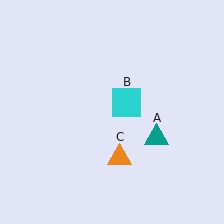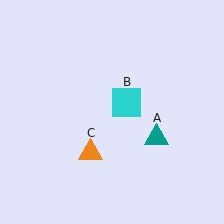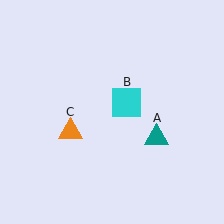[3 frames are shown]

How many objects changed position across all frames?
1 object changed position: orange triangle (object C).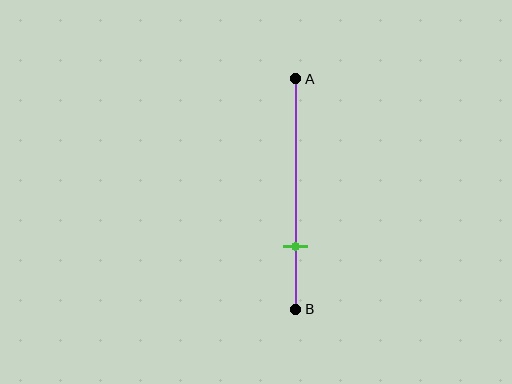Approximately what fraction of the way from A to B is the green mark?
The green mark is approximately 75% of the way from A to B.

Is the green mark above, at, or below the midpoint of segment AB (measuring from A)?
The green mark is below the midpoint of segment AB.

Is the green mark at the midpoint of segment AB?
No, the mark is at about 75% from A, not at the 50% midpoint.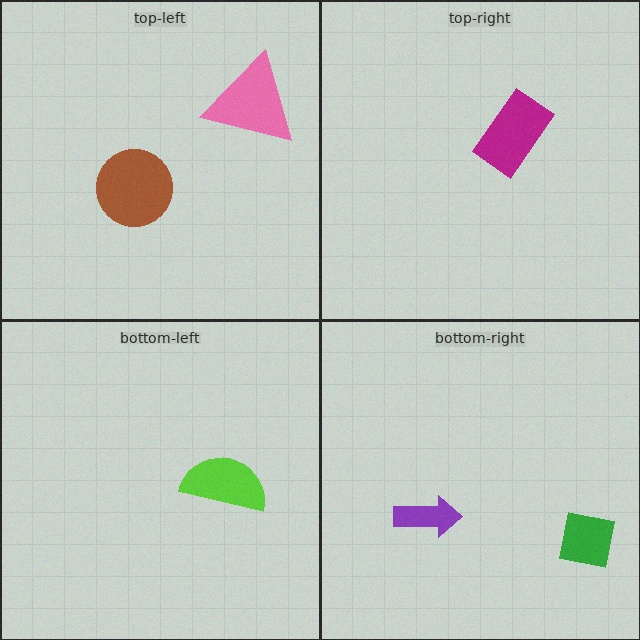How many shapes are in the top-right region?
1.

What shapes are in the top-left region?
The pink triangle, the brown circle.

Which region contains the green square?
The bottom-right region.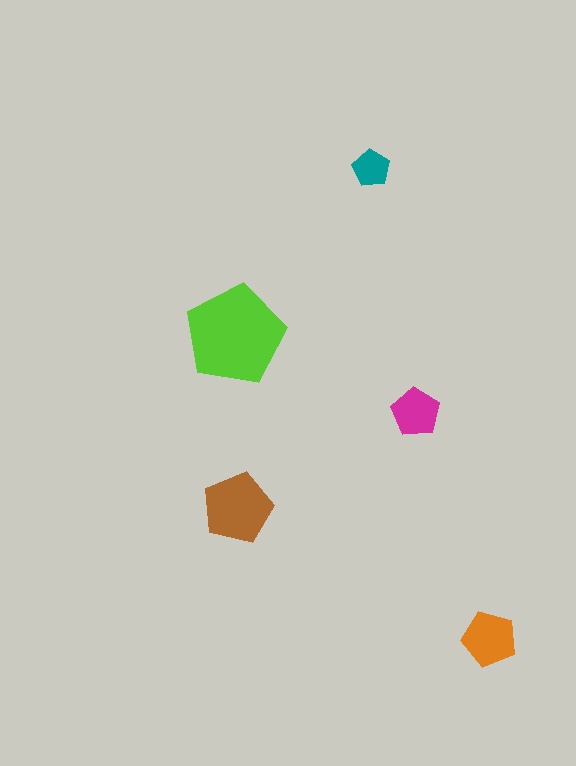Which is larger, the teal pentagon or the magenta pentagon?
The magenta one.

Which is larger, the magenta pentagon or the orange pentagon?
The orange one.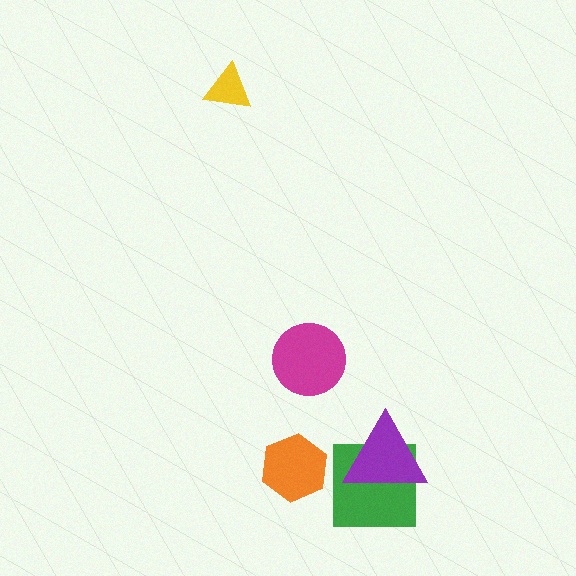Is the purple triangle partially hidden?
No, no other shape covers it.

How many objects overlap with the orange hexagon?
0 objects overlap with the orange hexagon.